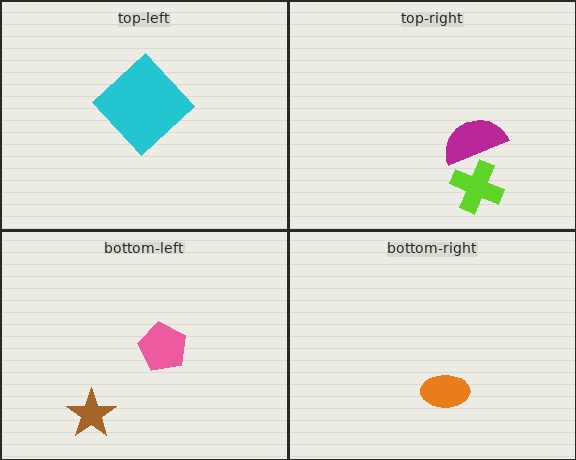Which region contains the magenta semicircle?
The top-right region.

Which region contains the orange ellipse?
The bottom-right region.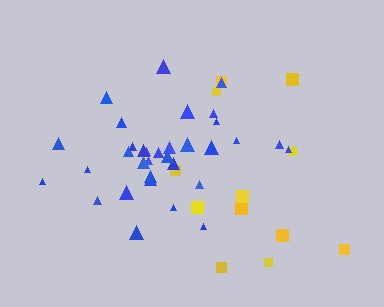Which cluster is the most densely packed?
Blue.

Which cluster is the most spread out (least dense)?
Yellow.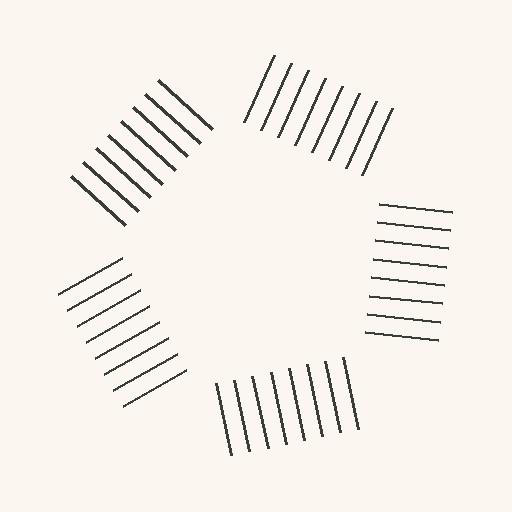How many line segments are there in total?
40 — 8 along each of the 5 edges.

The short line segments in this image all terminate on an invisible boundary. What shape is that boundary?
An illusory pentagon — the line segments terminate on its edges but no continuous stroke is drawn.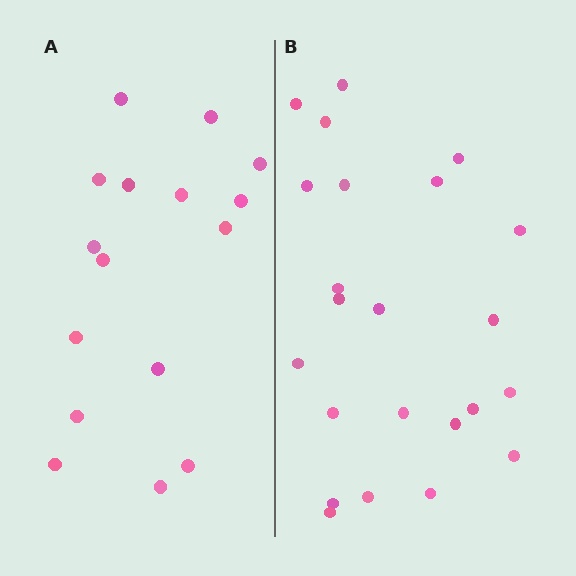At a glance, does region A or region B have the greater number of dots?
Region B (the right region) has more dots.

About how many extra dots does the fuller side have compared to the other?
Region B has roughly 8 or so more dots than region A.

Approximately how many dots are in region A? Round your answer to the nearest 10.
About 20 dots. (The exact count is 16, which rounds to 20.)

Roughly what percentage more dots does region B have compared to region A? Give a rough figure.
About 45% more.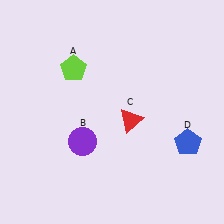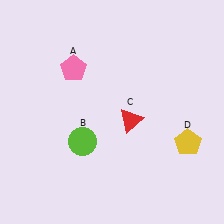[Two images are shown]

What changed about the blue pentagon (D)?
In Image 1, D is blue. In Image 2, it changed to yellow.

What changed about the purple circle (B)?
In Image 1, B is purple. In Image 2, it changed to lime.